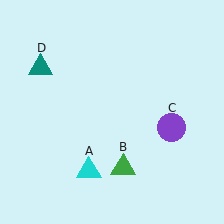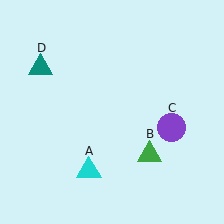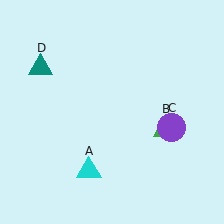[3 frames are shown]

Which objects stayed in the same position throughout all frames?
Cyan triangle (object A) and purple circle (object C) and teal triangle (object D) remained stationary.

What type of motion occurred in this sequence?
The green triangle (object B) rotated counterclockwise around the center of the scene.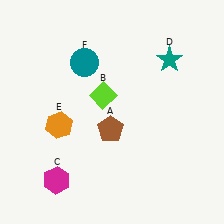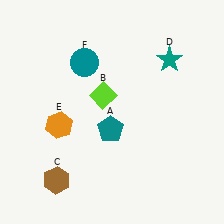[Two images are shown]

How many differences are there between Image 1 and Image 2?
There are 2 differences between the two images.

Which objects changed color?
A changed from brown to teal. C changed from magenta to brown.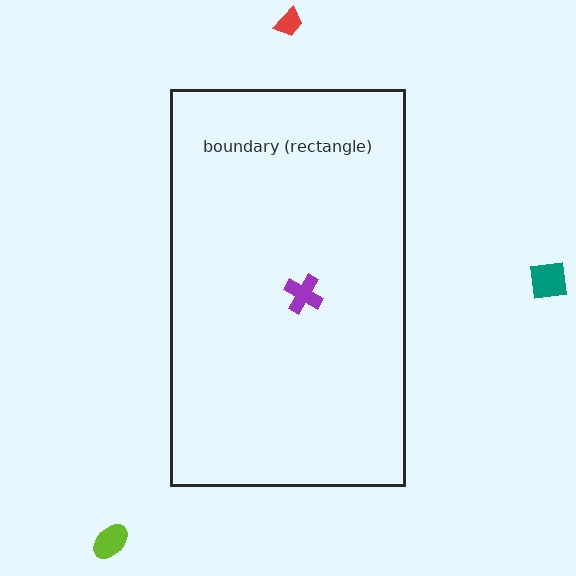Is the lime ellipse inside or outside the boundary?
Outside.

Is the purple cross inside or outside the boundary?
Inside.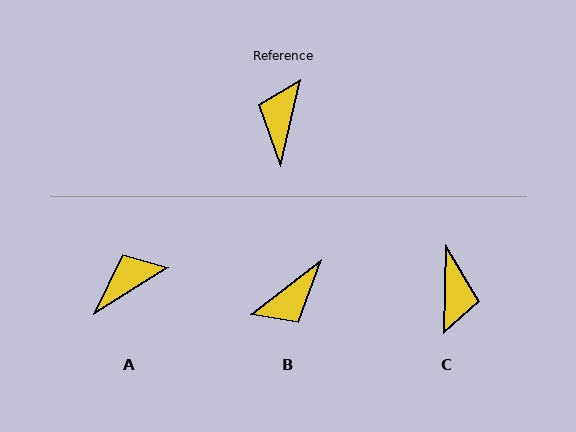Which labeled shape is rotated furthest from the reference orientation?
C, about 169 degrees away.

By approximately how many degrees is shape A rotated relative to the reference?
Approximately 45 degrees clockwise.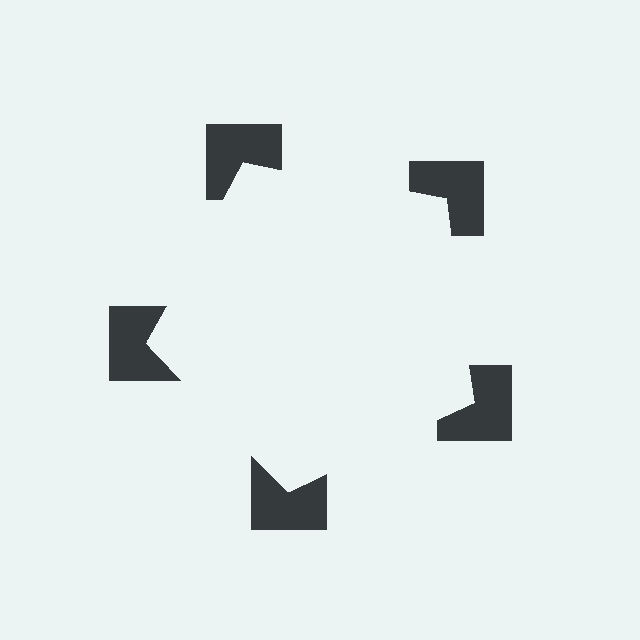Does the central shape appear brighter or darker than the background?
It typically appears slightly brighter than the background, even though no actual brightness change is drawn.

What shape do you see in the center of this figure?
An illusory pentagon — its edges are inferred from the aligned wedge cuts in the notched squares, not physically drawn.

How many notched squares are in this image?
There are 5 — one at each vertex of the illusory pentagon.